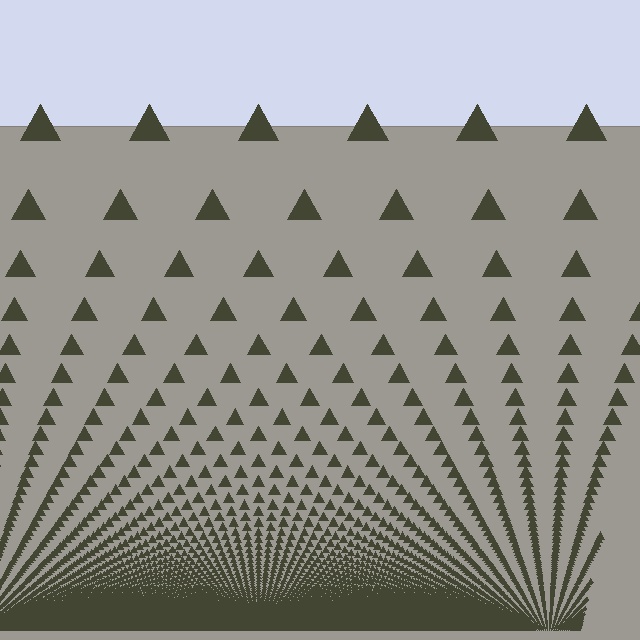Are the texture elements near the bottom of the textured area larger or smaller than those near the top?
Smaller. The gradient is inverted — elements near the bottom are smaller and denser.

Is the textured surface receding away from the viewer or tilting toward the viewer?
The surface appears to tilt toward the viewer. Texture elements get larger and sparser toward the top.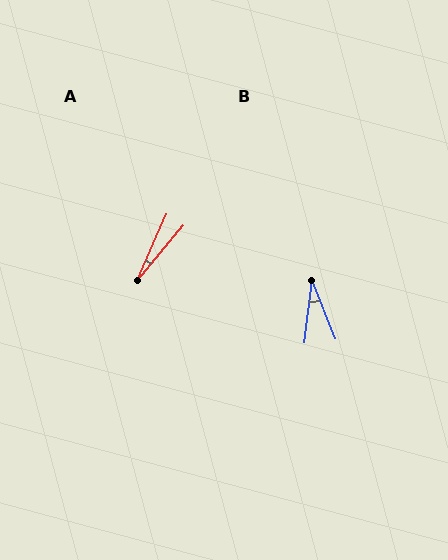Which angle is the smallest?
A, at approximately 16 degrees.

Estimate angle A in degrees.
Approximately 16 degrees.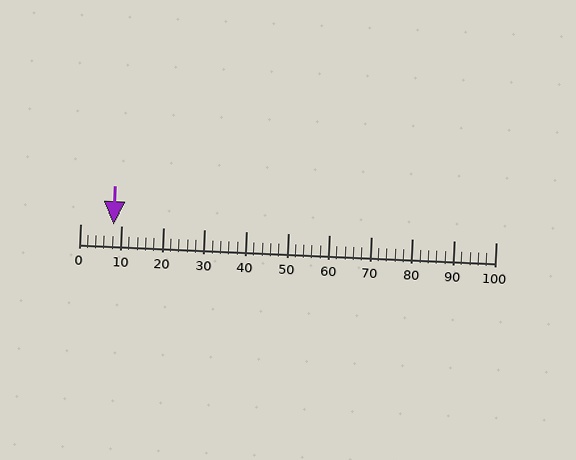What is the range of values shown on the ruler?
The ruler shows values from 0 to 100.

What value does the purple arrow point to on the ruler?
The purple arrow points to approximately 8.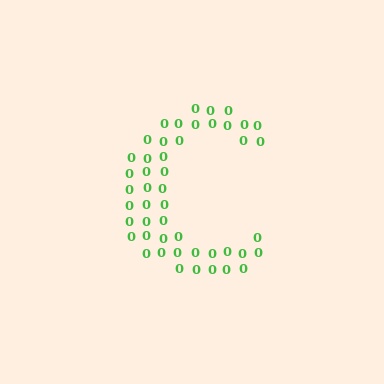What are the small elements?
The small elements are digit 0's.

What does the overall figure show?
The overall figure shows the letter C.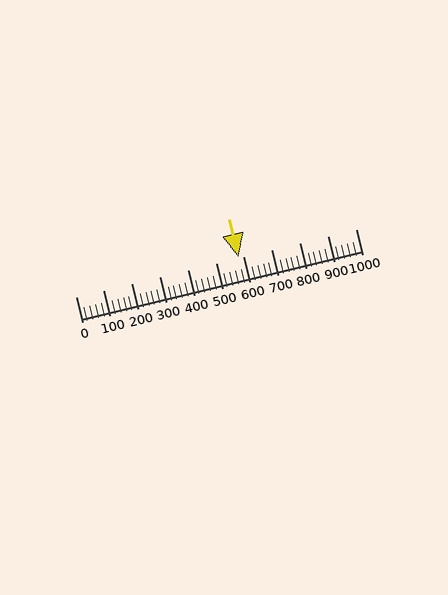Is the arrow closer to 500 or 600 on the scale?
The arrow is closer to 600.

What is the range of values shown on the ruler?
The ruler shows values from 0 to 1000.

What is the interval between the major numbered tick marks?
The major tick marks are spaced 100 units apart.